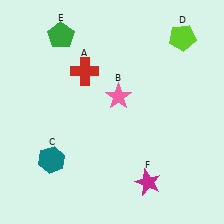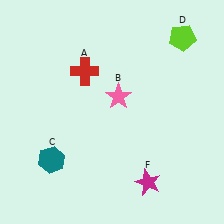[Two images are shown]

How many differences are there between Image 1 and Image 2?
There is 1 difference between the two images.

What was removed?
The green pentagon (E) was removed in Image 2.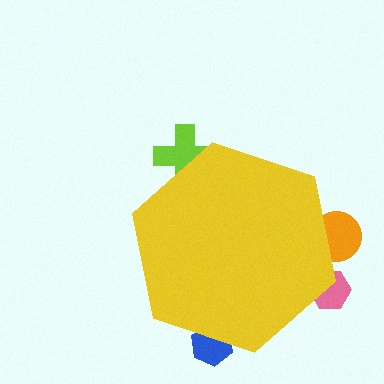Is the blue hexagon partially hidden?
Yes, the blue hexagon is partially hidden behind the yellow hexagon.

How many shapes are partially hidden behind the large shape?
4 shapes are partially hidden.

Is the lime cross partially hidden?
Yes, the lime cross is partially hidden behind the yellow hexagon.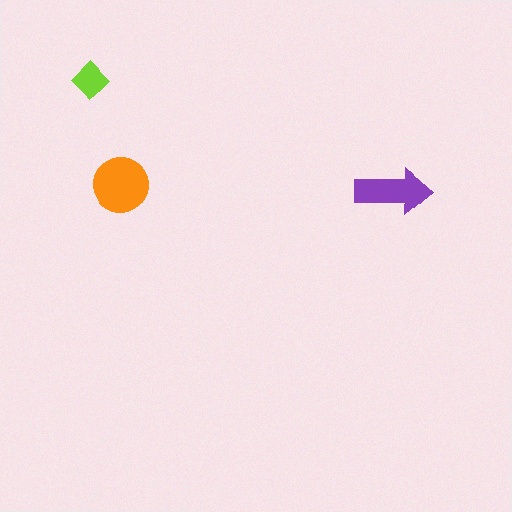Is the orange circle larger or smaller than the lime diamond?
Larger.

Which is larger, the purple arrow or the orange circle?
The orange circle.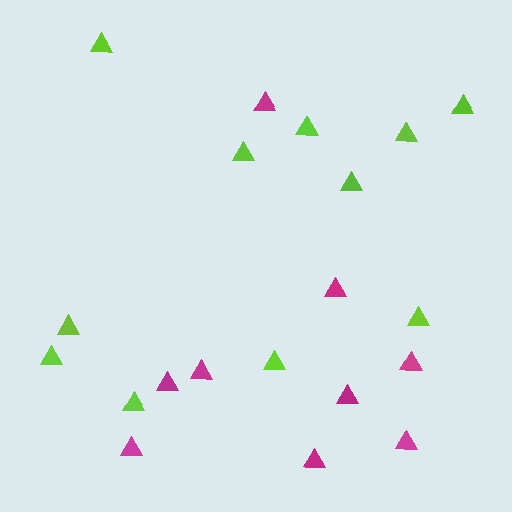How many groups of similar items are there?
There are 2 groups: one group of magenta triangles (9) and one group of lime triangles (11).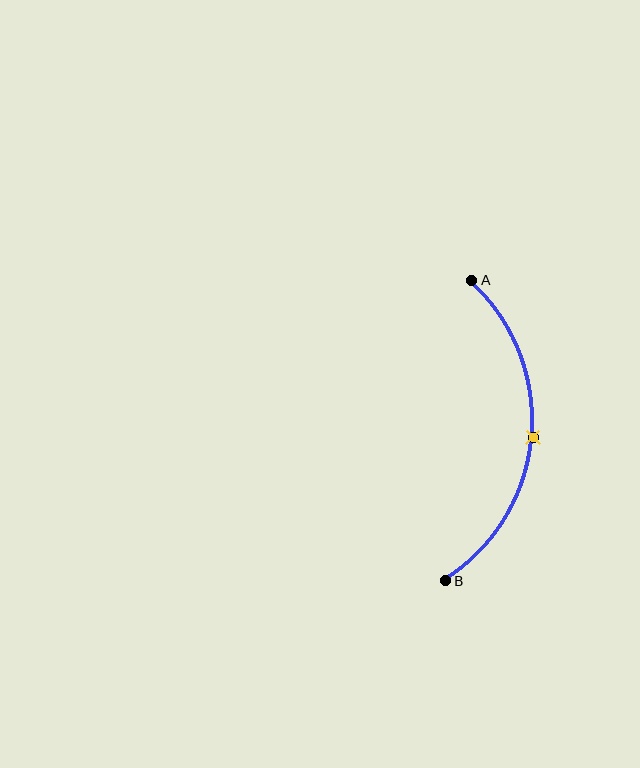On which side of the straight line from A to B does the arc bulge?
The arc bulges to the right of the straight line connecting A and B.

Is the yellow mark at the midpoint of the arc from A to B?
Yes. The yellow mark lies on the arc at equal arc-length from both A and B — it is the arc midpoint.